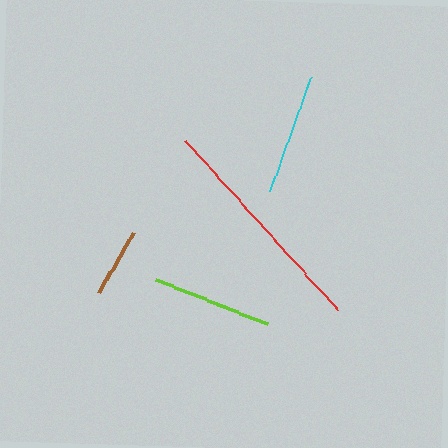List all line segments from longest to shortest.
From longest to shortest: red, cyan, lime, brown.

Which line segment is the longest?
The red line is the longest at approximately 228 pixels.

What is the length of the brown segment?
The brown segment is approximately 70 pixels long.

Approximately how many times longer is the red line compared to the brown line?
The red line is approximately 3.3 times the length of the brown line.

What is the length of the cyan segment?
The cyan segment is approximately 122 pixels long.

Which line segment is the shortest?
The brown line is the shortest at approximately 70 pixels.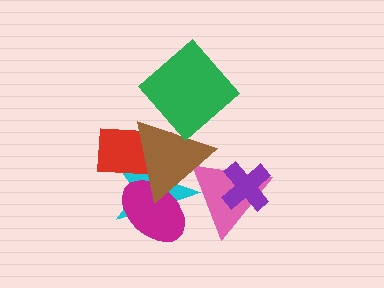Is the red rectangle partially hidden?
Yes, it is partially covered by another shape.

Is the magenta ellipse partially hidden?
Yes, it is partially covered by another shape.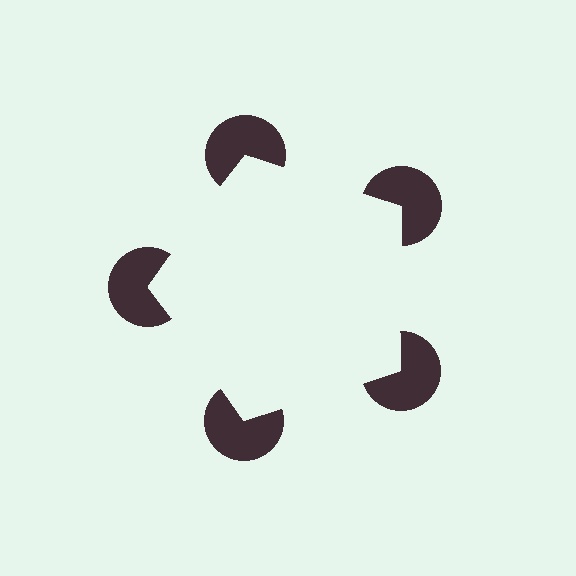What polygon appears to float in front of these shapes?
An illusory pentagon — its edges are inferred from the aligned wedge cuts in the pac-man discs, not physically drawn.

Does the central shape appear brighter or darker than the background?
It typically appears slightly brighter than the background, even though no actual brightness change is drawn.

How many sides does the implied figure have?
5 sides.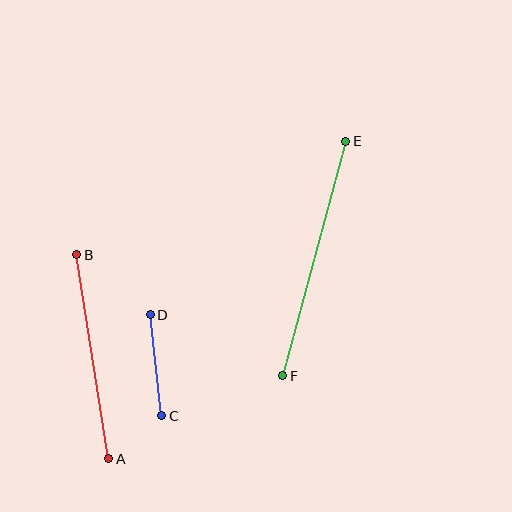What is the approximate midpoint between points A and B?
The midpoint is at approximately (93, 357) pixels.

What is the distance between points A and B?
The distance is approximately 207 pixels.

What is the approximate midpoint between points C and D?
The midpoint is at approximately (156, 365) pixels.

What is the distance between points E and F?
The distance is approximately 243 pixels.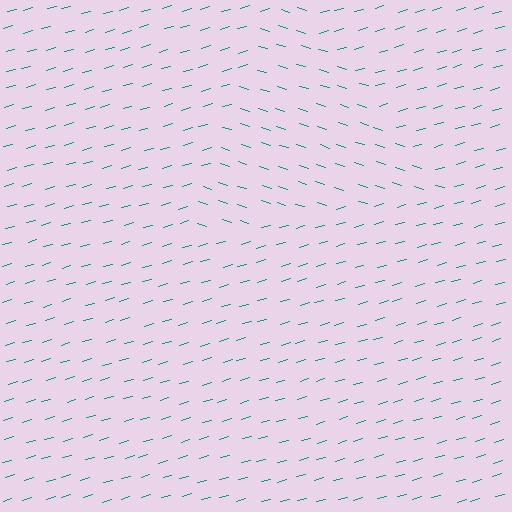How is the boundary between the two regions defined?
The boundary is defined purely by a change in line orientation (approximately 33 degrees difference). All lines are the same color and thickness.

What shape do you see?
I see a triangle.